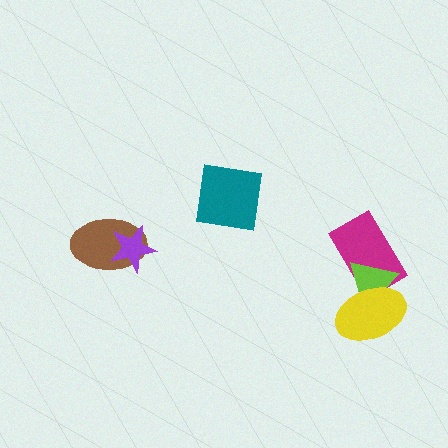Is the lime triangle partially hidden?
Yes, it is partially covered by another shape.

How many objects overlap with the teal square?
0 objects overlap with the teal square.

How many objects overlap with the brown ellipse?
1 object overlaps with the brown ellipse.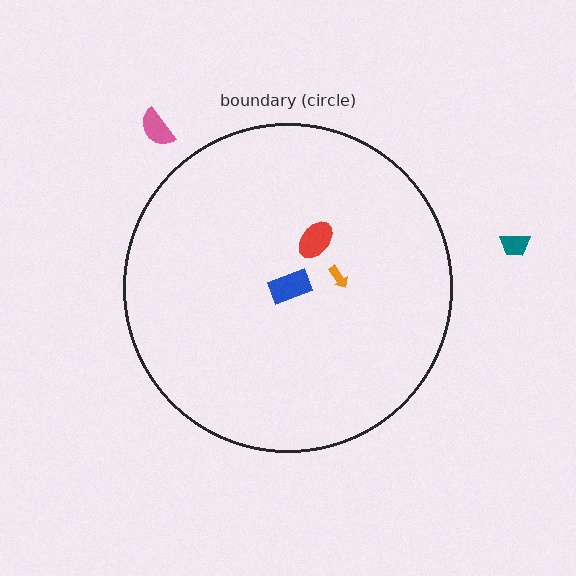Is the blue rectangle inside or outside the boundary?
Inside.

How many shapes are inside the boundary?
3 inside, 2 outside.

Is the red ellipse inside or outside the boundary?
Inside.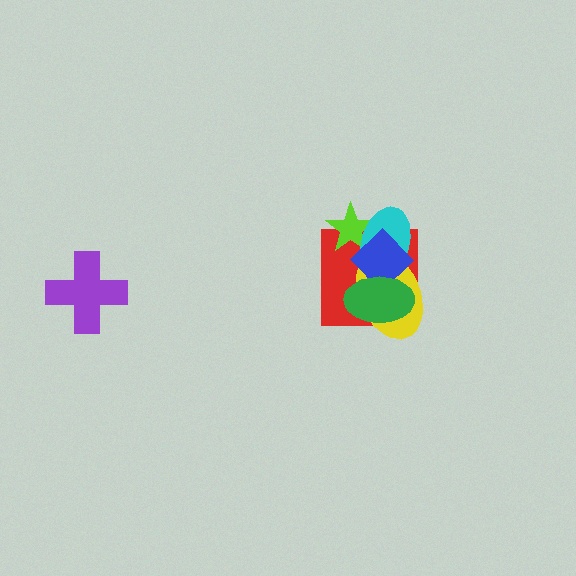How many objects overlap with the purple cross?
0 objects overlap with the purple cross.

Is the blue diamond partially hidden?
Yes, it is partially covered by another shape.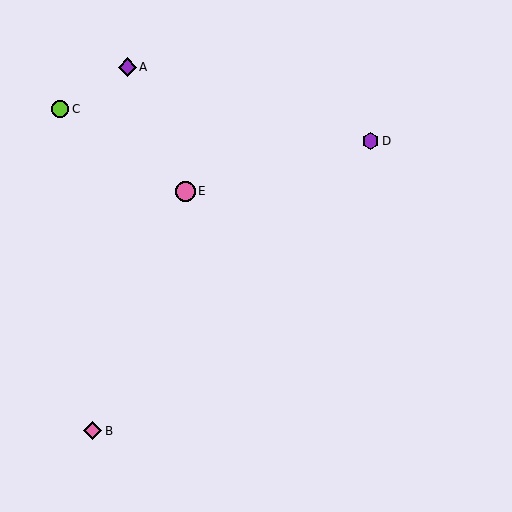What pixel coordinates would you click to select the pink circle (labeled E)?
Click at (185, 191) to select the pink circle E.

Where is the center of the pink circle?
The center of the pink circle is at (185, 191).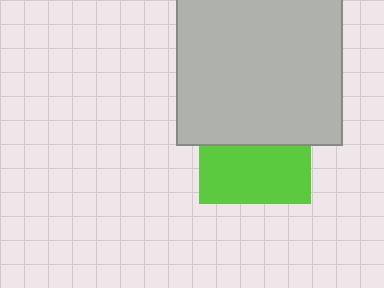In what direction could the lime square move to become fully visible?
The lime square could move down. That would shift it out from behind the light gray square entirely.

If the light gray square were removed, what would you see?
You would see the complete lime square.